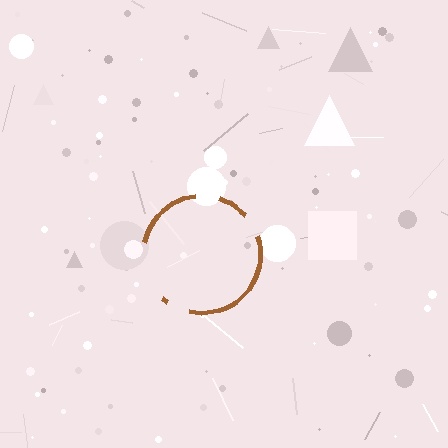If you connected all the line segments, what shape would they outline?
They would outline a circle.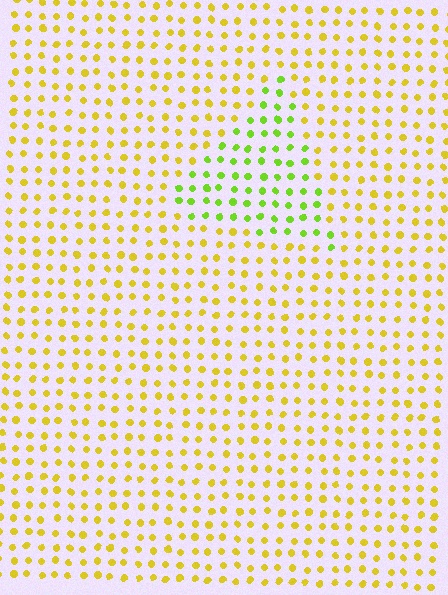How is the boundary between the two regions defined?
The boundary is defined purely by a slight shift in hue (about 41 degrees). Spacing, size, and orientation are identical on both sides.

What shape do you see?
I see a triangle.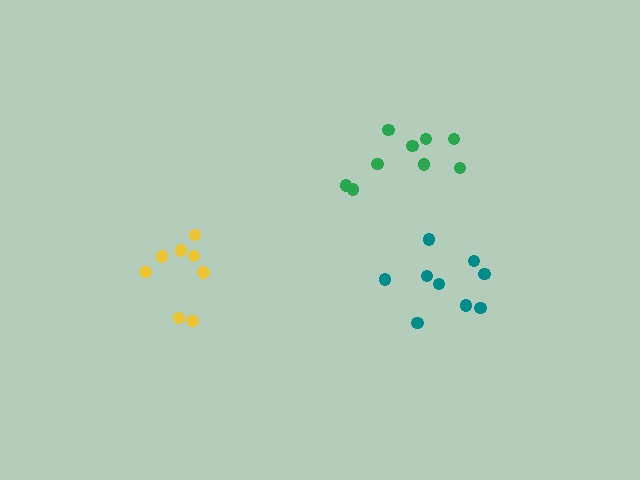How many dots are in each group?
Group 1: 9 dots, Group 2: 9 dots, Group 3: 9 dots (27 total).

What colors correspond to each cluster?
The clusters are colored: teal, yellow, green.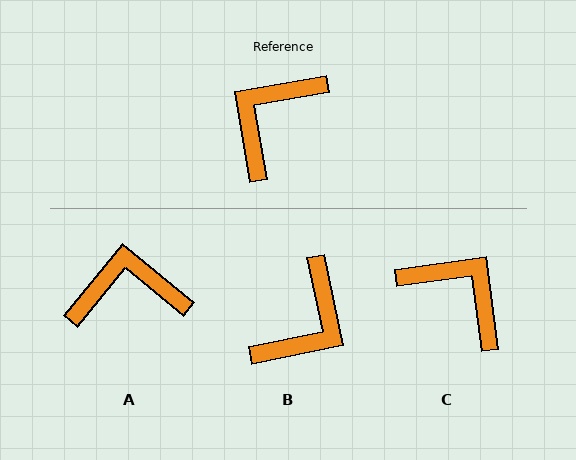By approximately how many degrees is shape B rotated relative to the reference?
Approximately 178 degrees clockwise.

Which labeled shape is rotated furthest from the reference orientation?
B, about 178 degrees away.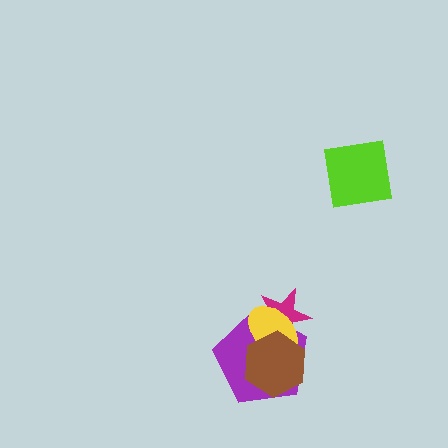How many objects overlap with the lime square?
0 objects overlap with the lime square.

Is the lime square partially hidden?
No, no other shape covers it.